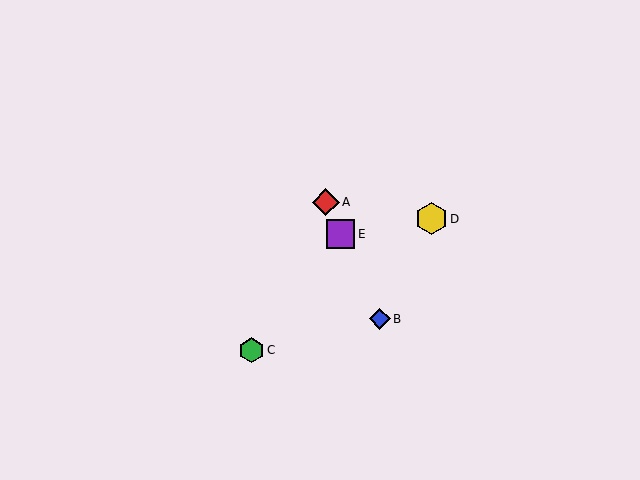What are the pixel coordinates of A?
Object A is at (326, 202).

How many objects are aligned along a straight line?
3 objects (A, B, E) are aligned along a straight line.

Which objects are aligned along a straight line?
Objects A, B, E are aligned along a straight line.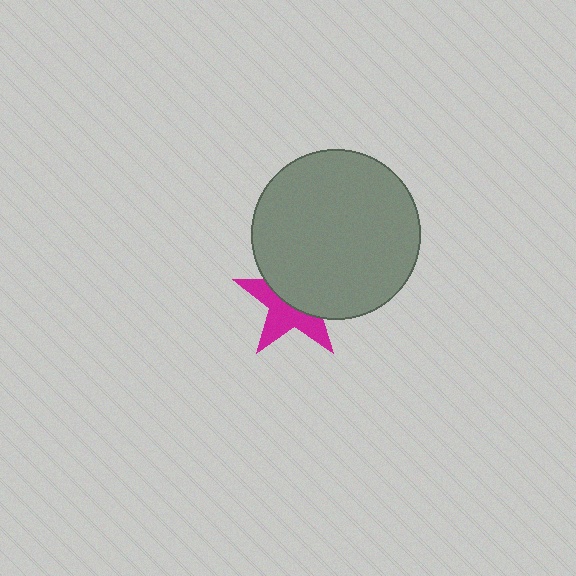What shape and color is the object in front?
The object in front is a gray circle.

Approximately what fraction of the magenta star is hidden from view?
Roughly 53% of the magenta star is hidden behind the gray circle.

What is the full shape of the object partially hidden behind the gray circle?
The partially hidden object is a magenta star.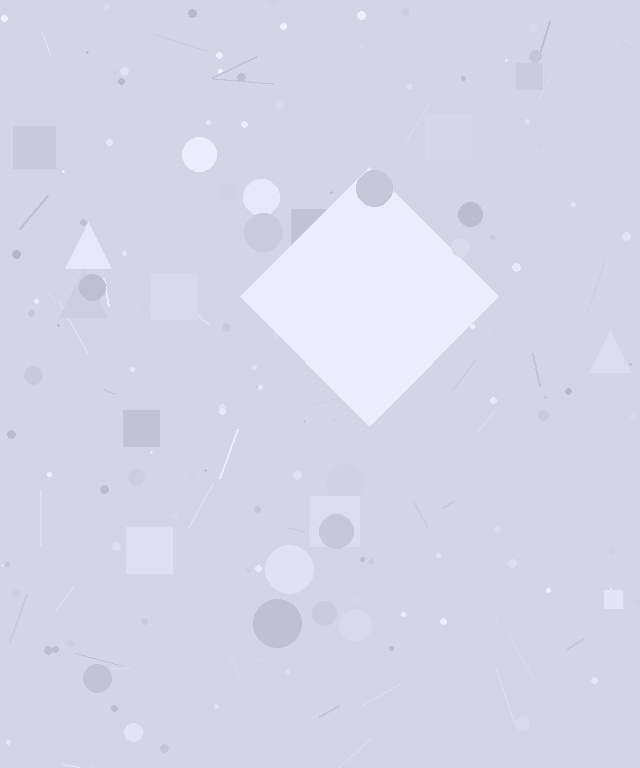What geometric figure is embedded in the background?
A diamond is embedded in the background.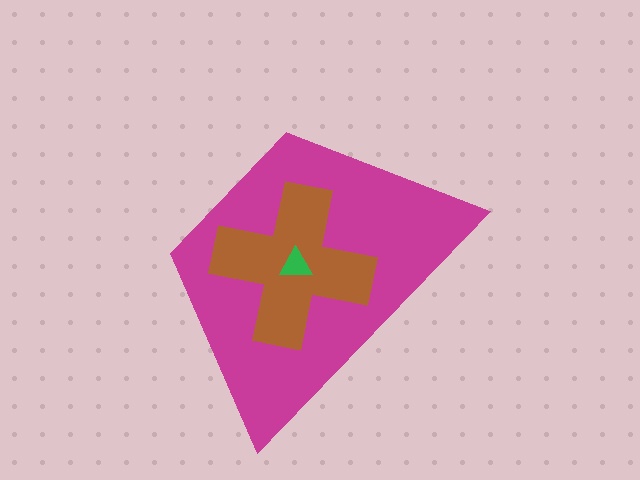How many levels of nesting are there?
3.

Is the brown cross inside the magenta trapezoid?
Yes.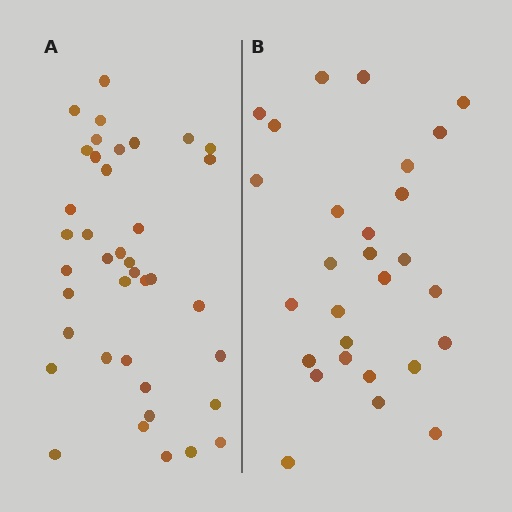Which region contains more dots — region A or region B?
Region A (the left region) has more dots.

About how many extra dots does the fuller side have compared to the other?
Region A has roughly 12 or so more dots than region B.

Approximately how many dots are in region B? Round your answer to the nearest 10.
About 30 dots. (The exact count is 28, which rounds to 30.)